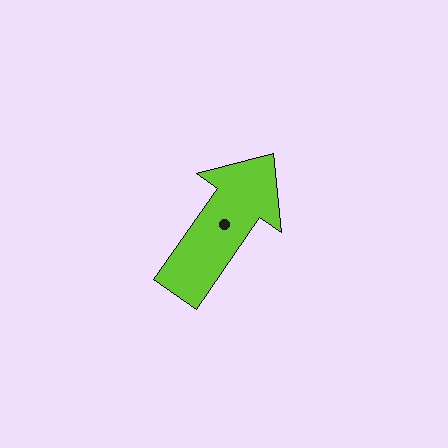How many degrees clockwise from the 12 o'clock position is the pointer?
Approximately 35 degrees.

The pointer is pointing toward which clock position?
Roughly 1 o'clock.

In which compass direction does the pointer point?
Northeast.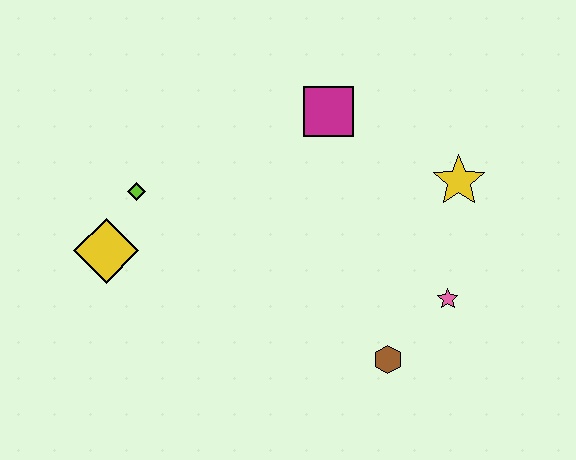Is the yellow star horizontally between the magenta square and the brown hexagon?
No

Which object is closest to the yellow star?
The pink star is closest to the yellow star.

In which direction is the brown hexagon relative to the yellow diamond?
The brown hexagon is to the right of the yellow diamond.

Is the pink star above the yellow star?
No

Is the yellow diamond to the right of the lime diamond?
No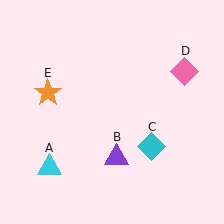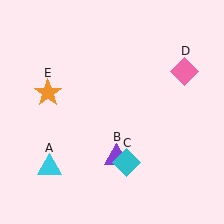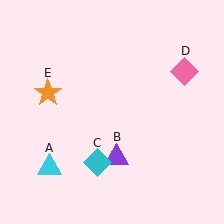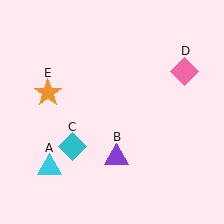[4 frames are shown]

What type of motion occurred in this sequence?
The cyan diamond (object C) rotated clockwise around the center of the scene.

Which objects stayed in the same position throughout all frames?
Cyan triangle (object A) and purple triangle (object B) and pink diamond (object D) and orange star (object E) remained stationary.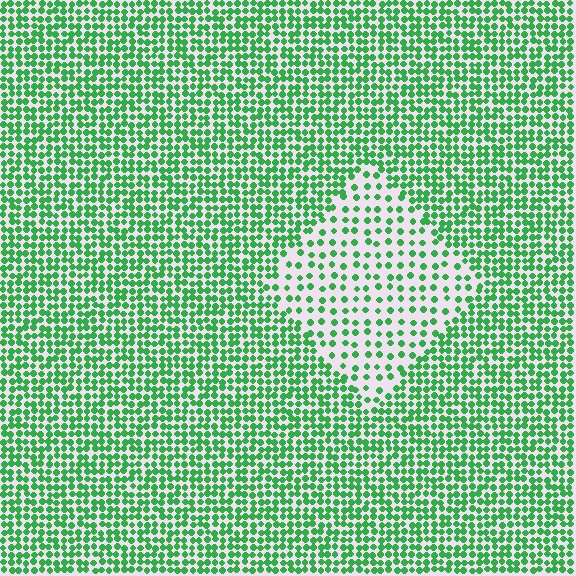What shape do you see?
I see a diamond.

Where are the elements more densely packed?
The elements are more densely packed outside the diamond boundary.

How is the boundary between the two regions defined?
The boundary is defined by a change in element density (approximately 2.2x ratio). All elements are the same color, size, and shape.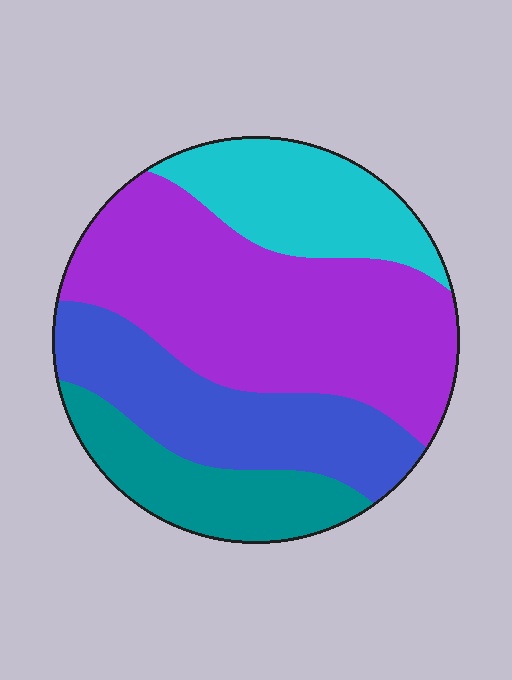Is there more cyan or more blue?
Blue.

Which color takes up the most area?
Purple, at roughly 45%.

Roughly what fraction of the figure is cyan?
Cyan takes up less than a quarter of the figure.